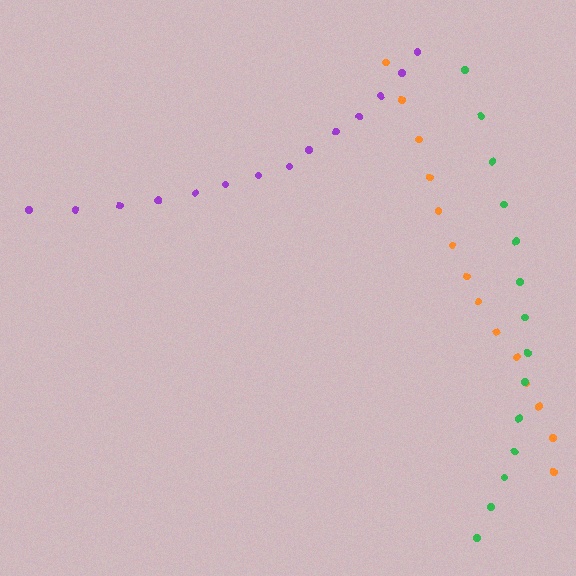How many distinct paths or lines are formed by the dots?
There are 3 distinct paths.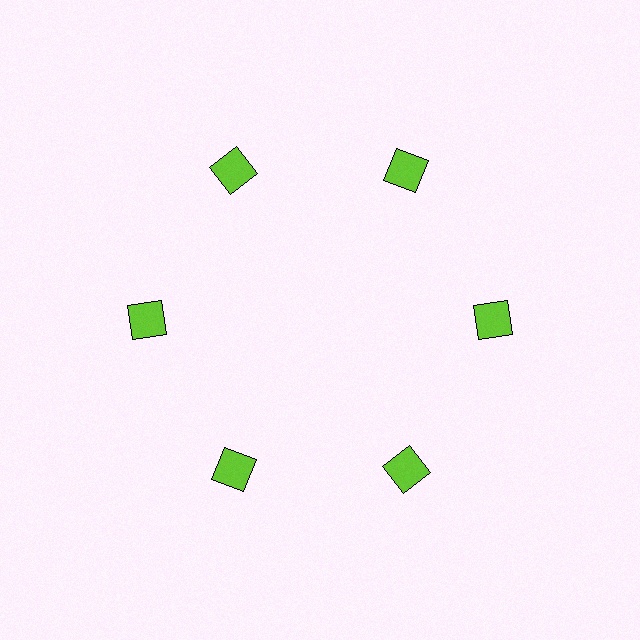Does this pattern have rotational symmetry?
Yes, this pattern has 6-fold rotational symmetry. It looks the same after rotating 60 degrees around the center.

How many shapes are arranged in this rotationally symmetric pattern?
There are 6 shapes, arranged in 6 groups of 1.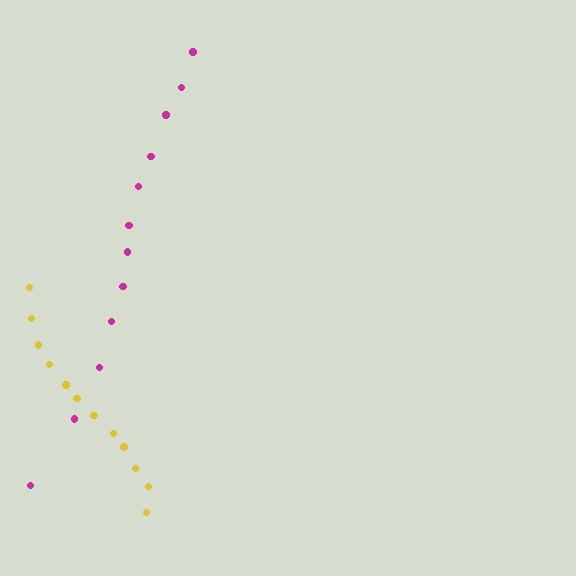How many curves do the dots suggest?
There are 2 distinct paths.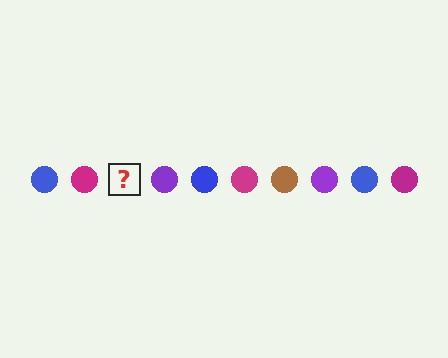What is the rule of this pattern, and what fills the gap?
The rule is that the pattern cycles through blue, magenta, brown, purple circles. The gap should be filled with a brown circle.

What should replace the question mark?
The question mark should be replaced with a brown circle.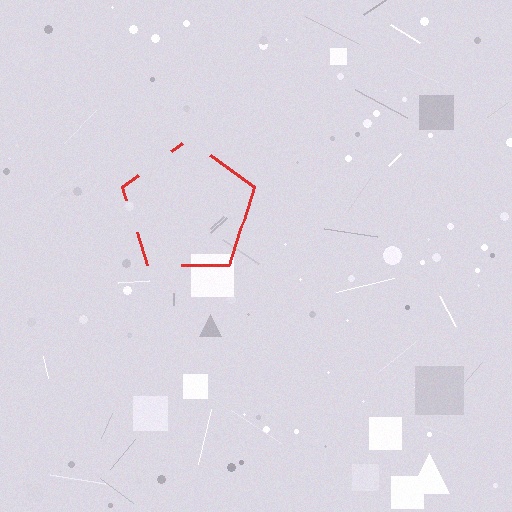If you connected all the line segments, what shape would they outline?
They would outline a pentagon.